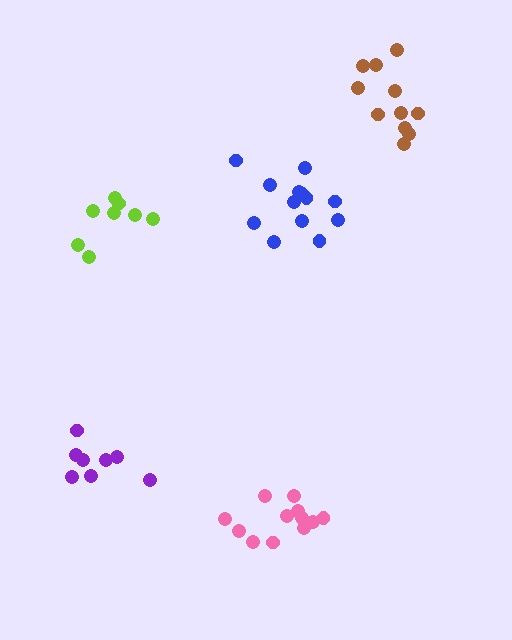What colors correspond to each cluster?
The clusters are colored: brown, purple, blue, lime, pink.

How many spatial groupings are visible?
There are 5 spatial groupings.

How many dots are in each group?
Group 1: 11 dots, Group 2: 8 dots, Group 3: 13 dots, Group 4: 8 dots, Group 5: 12 dots (52 total).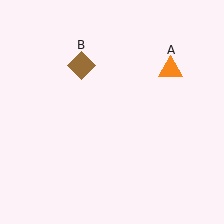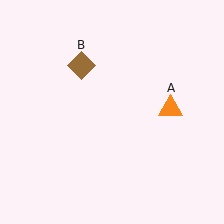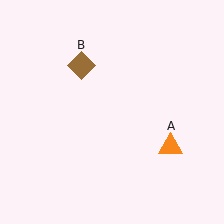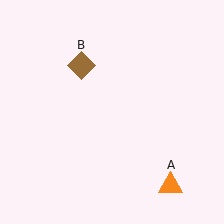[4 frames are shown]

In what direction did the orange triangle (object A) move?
The orange triangle (object A) moved down.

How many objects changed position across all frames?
1 object changed position: orange triangle (object A).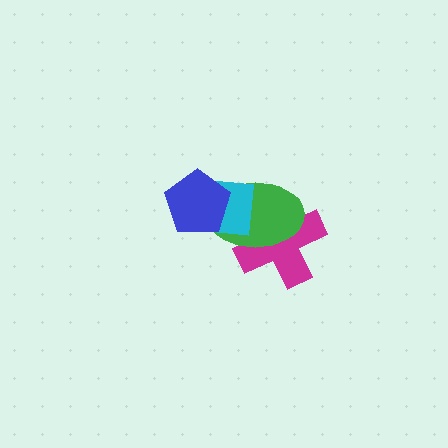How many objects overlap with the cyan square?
3 objects overlap with the cyan square.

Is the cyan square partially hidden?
Yes, it is partially covered by another shape.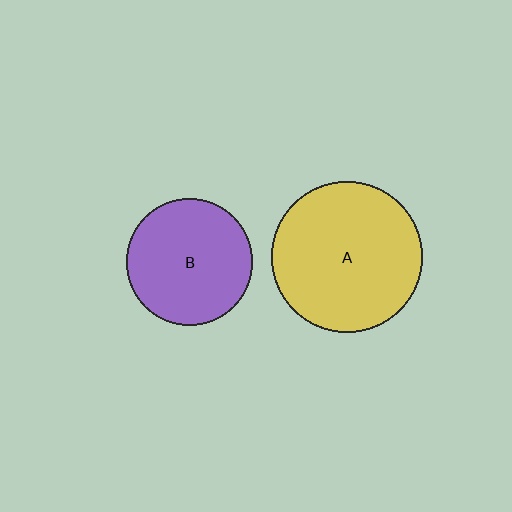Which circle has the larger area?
Circle A (yellow).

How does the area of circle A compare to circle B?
Approximately 1.4 times.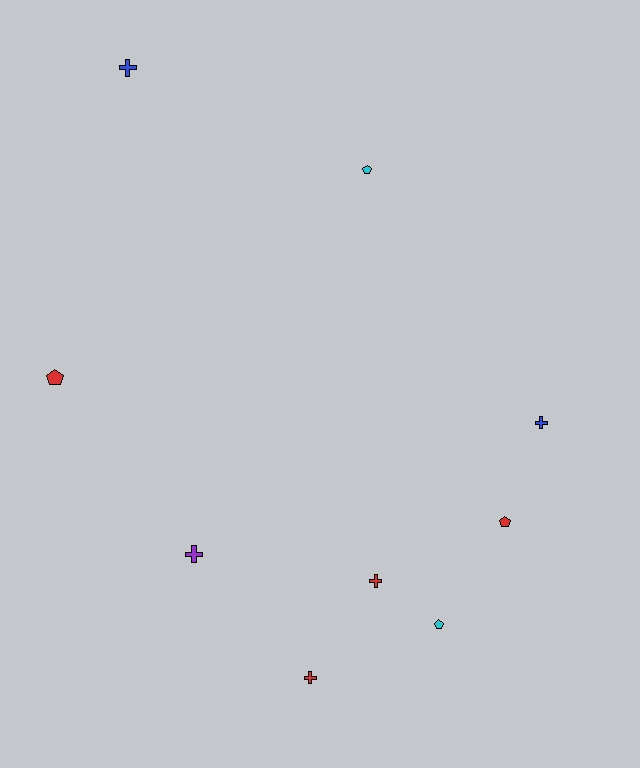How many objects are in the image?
There are 9 objects.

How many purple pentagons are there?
There are no purple pentagons.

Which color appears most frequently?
Red, with 4 objects.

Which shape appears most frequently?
Cross, with 5 objects.